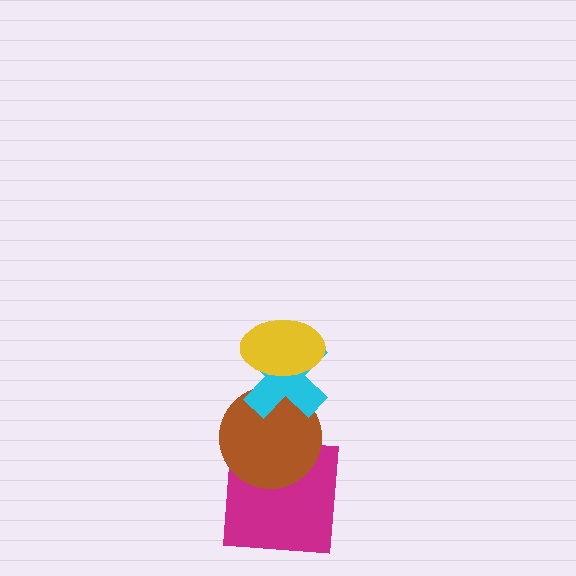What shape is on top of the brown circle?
The cyan cross is on top of the brown circle.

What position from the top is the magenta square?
The magenta square is 4th from the top.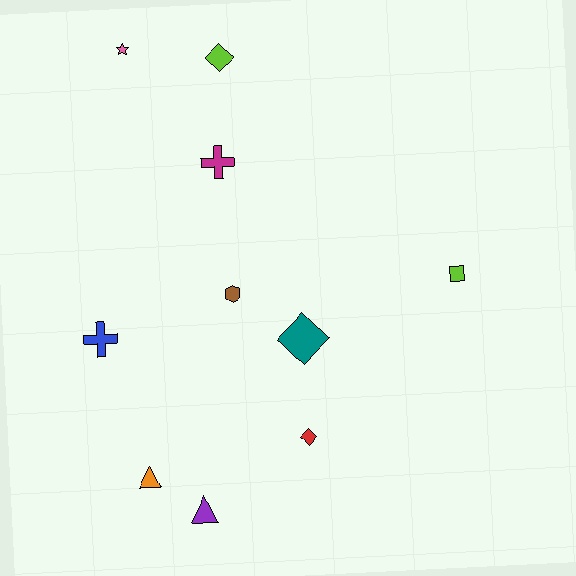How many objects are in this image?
There are 10 objects.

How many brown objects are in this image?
There is 1 brown object.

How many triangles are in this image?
There are 2 triangles.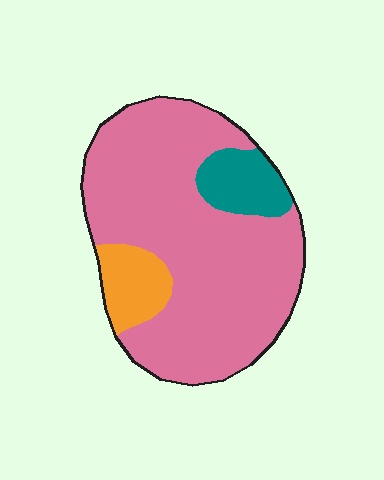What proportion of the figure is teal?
Teal covers around 10% of the figure.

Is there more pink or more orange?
Pink.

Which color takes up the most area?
Pink, at roughly 80%.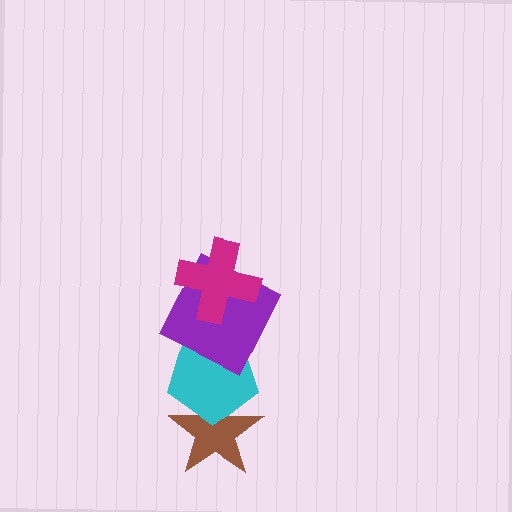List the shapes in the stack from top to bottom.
From top to bottom: the magenta cross, the purple square, the cyan pentagon, the brown star.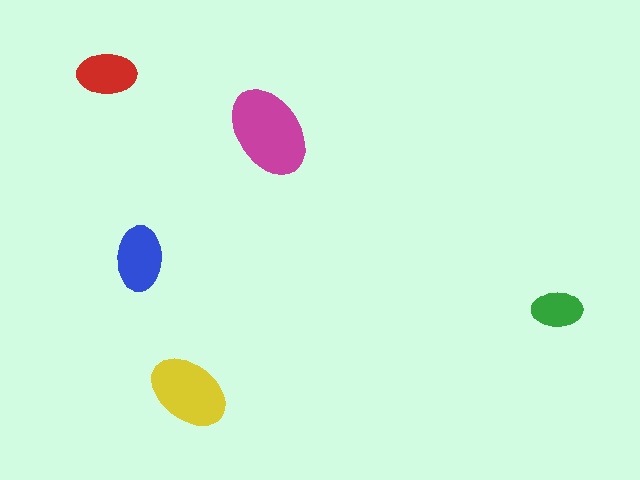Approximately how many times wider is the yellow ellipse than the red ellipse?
About 1.5 times wider.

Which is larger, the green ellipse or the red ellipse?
The red one.